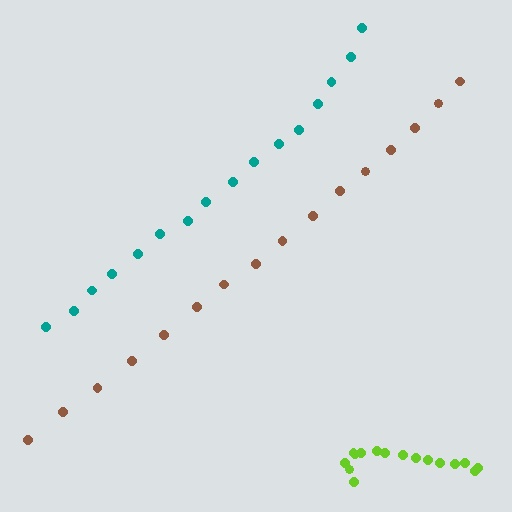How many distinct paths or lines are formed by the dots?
There are 3 distinct paths.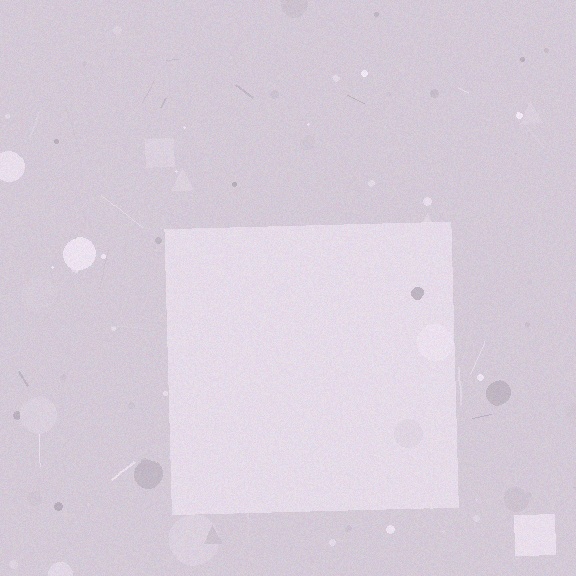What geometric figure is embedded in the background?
A square is embedded in the background.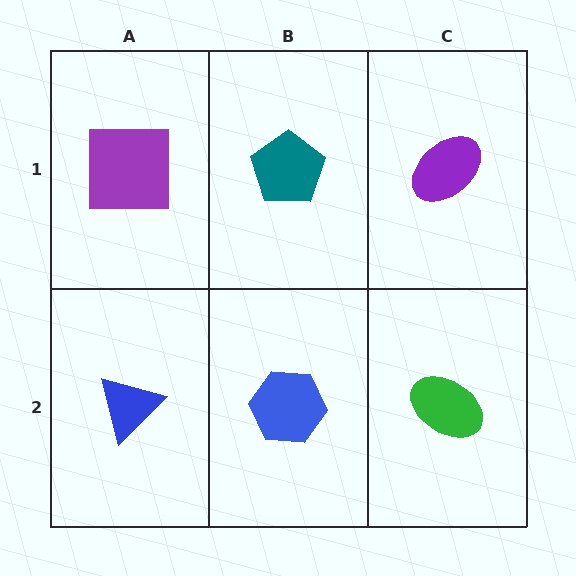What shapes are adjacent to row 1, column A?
A blue triangle (row 2, column A), a teal pentagon (row 1, column B).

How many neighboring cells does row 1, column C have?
2.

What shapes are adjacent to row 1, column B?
A blue hexagon (row 2, column B), a purple square (row 1, column A), a purple ellipse (row 1, column C).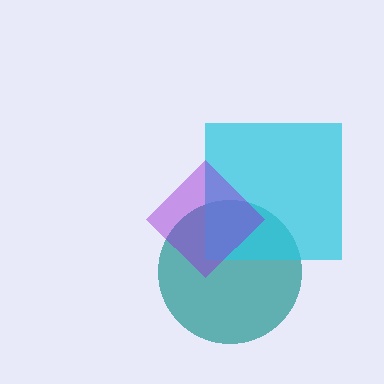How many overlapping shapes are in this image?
There are 3 overlapping shapes in the image.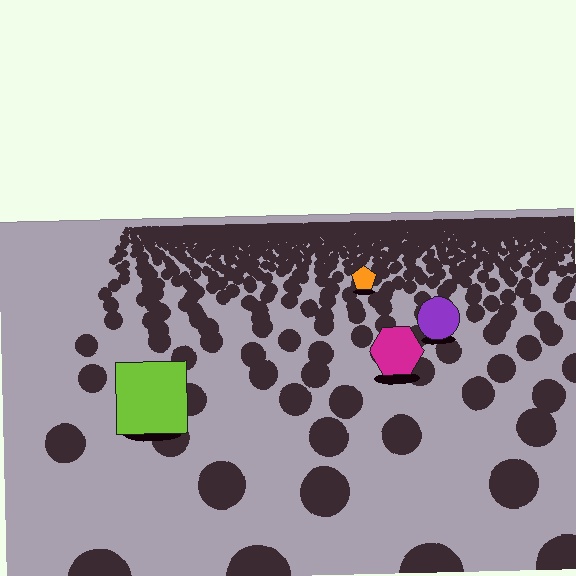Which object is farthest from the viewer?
The orange pentagon is farthest from the viewer. It appears smaller and the ground texture around it is denser.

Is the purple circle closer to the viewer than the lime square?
No. The lime square is closer — you can tell from the texture gradient: the ground texture is coarser near it.